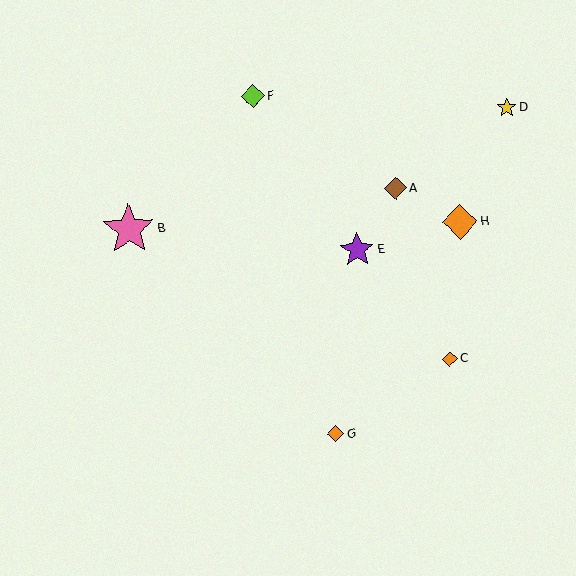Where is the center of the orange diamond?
The center of the orange diamond is at (460, 222).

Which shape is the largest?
The pink star (labeled B) is the largest.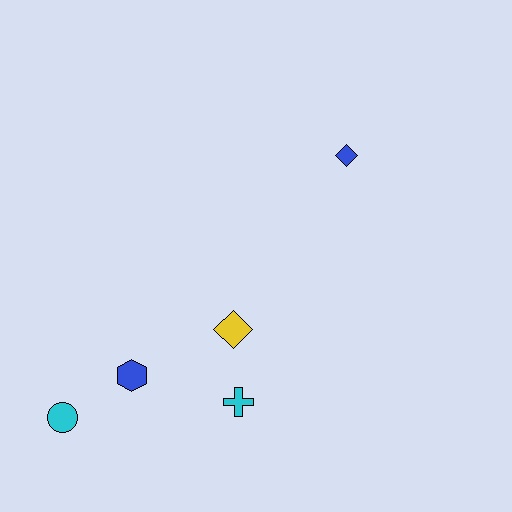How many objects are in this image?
There are 5 objects.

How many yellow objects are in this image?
There is 1 yellow object.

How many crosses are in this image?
There is 1 cross.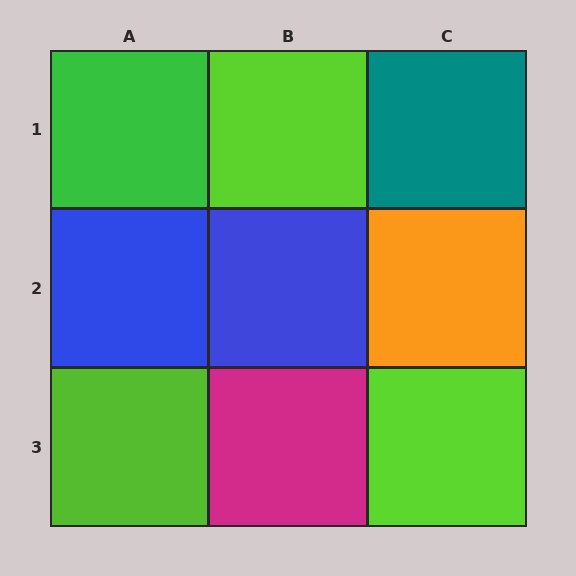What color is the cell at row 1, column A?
Green.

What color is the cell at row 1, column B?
Lime.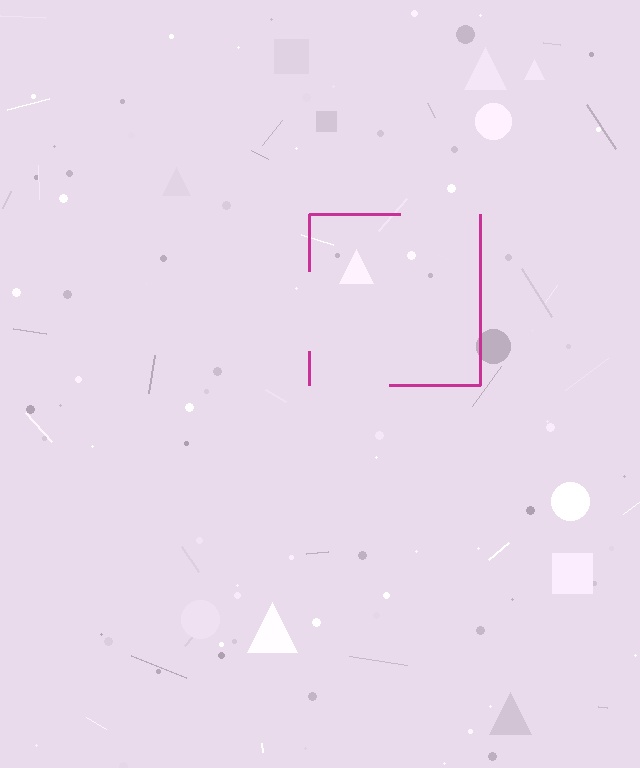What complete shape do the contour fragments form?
The contour fragments form a square.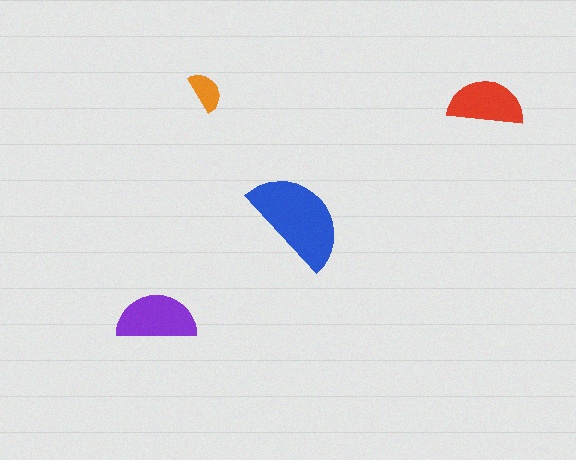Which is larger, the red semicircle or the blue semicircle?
The blue one.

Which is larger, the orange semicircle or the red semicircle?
The red one.